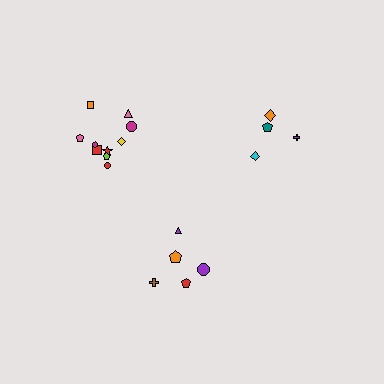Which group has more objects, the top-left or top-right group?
The top-left group.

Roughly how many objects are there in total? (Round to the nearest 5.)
Roughly 20 objects in total.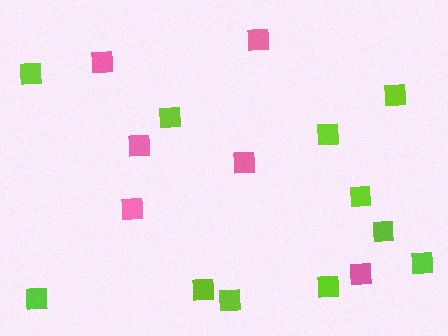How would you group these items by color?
There are 2 groups: one group of pink squares (6) and one group of lime squares (11).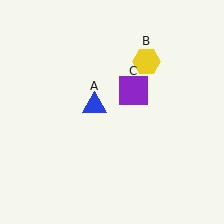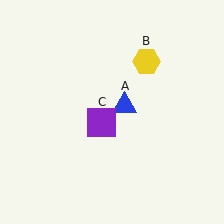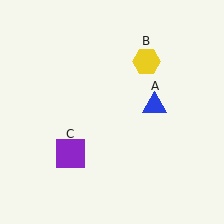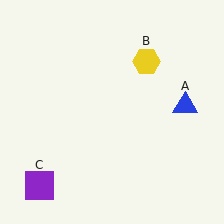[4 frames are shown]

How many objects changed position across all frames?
2 objects changed position: blue triangle (object A), purple square (object C).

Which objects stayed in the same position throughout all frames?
Yellow hexagon (object B) remained stationary.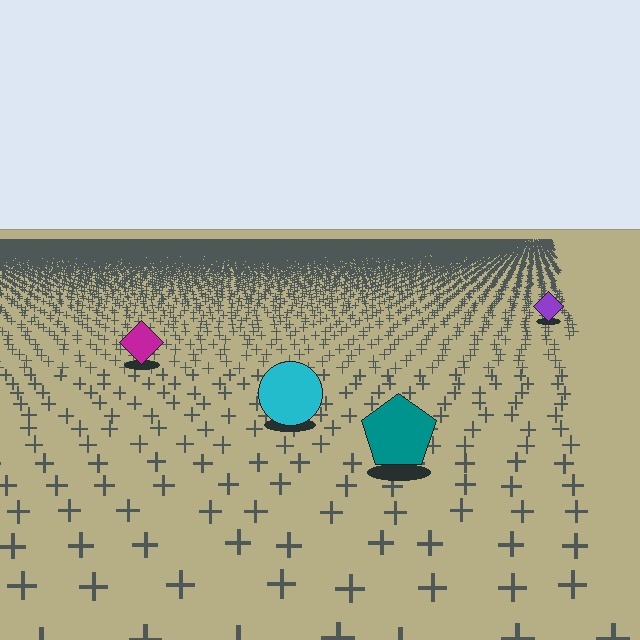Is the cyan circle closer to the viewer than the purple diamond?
Yes. The cyan circle is closer — you can tell from the texture gradient: the ground texture is coarser near it.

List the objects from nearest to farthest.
From nearest to farthest: the teal pentagon, the cyan circle, the magenta diamond, the purple diamond.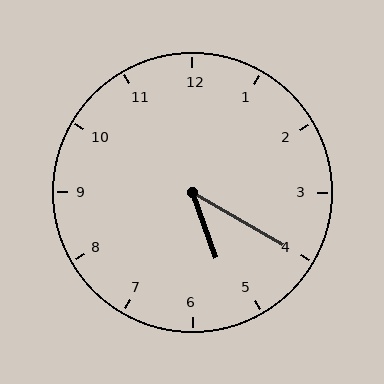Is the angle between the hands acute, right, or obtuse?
It is acute.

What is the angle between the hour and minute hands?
Approximately 40 degrees.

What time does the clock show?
5:20.